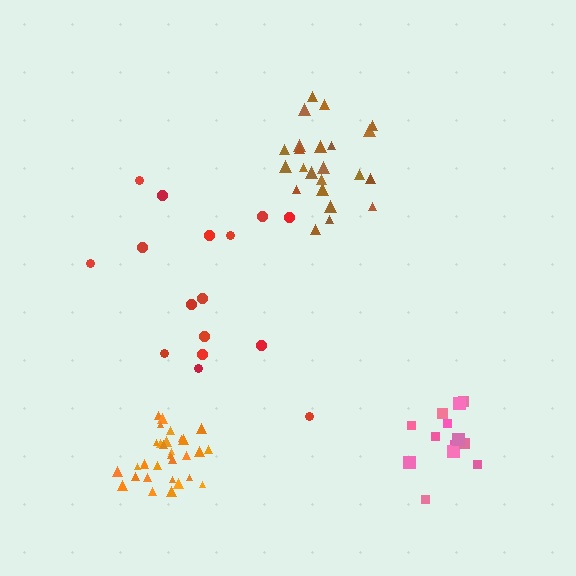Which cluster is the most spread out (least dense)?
Red.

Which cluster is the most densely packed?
Orange.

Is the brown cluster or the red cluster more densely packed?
Brown.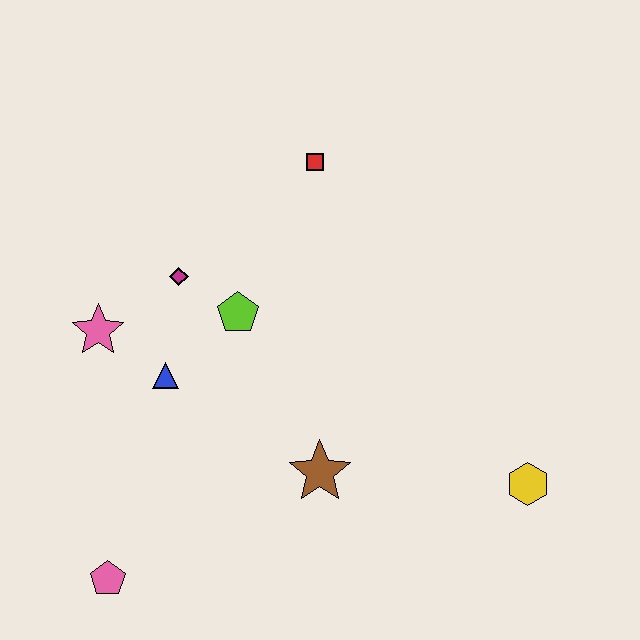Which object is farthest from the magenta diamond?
The yellow hexagon is farthest from the magenta diamond.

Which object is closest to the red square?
The lime pentagon is closest to the red square.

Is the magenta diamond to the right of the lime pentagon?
No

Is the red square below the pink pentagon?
No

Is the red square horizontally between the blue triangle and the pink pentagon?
No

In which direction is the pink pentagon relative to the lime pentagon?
The pink pentagon is below the lime pentagon.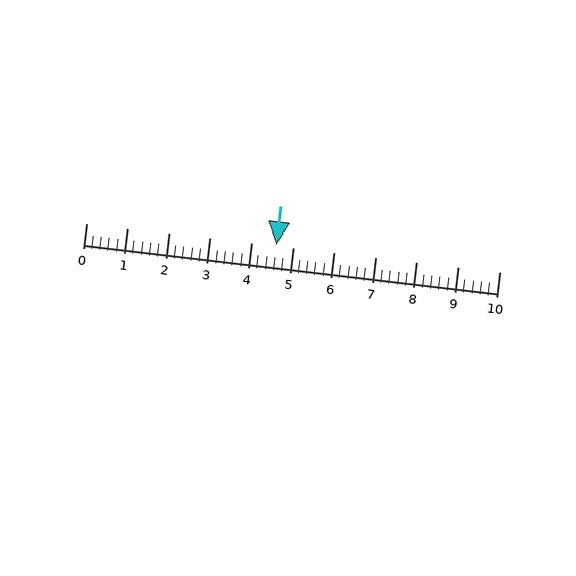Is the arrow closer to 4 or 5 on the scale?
The arrow is closer to 5.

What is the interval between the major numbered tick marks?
The major tick marks are spaced 1 units apart.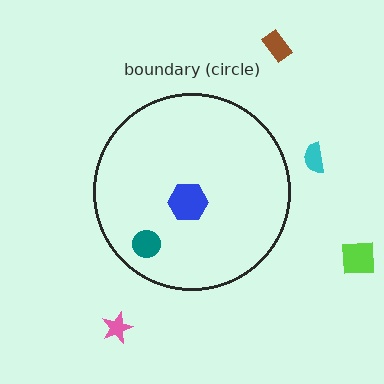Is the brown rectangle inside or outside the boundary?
Outside.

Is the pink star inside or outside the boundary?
Outside.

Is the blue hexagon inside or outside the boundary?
Inside.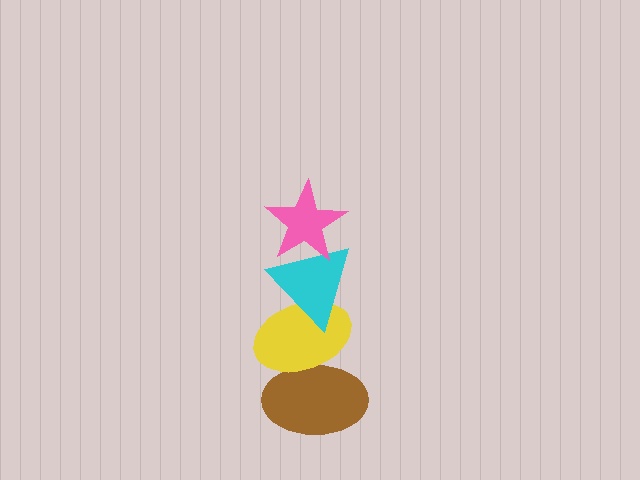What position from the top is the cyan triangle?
The cyan triangle is 2nd from the top.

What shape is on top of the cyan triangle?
The pink star is on top of the cyan triangle.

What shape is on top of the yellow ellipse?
The cyan triangle is on top of the yellow ellipse.